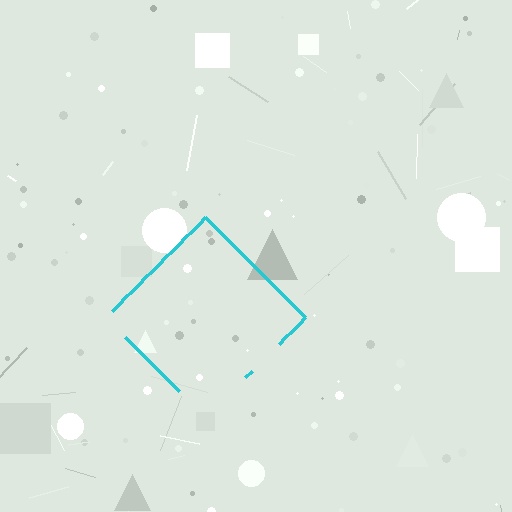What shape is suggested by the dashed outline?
The dashed outline suggests a diamond.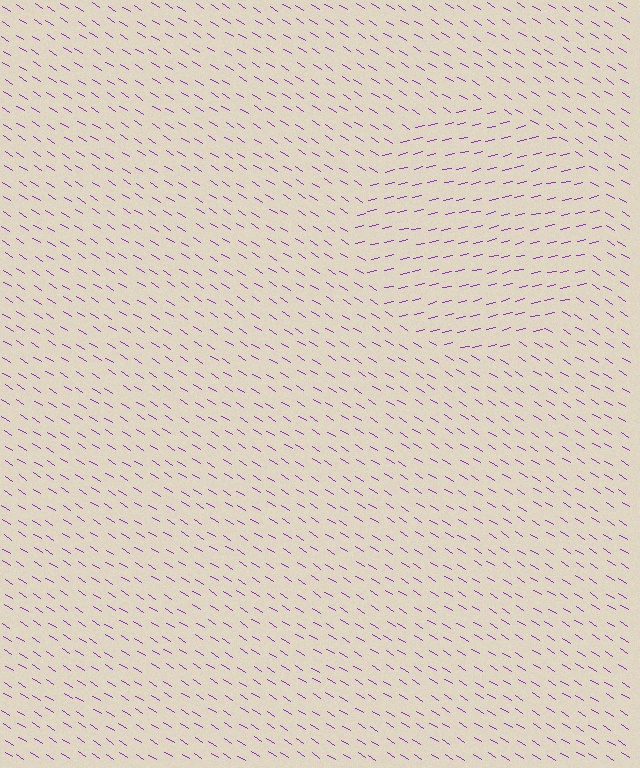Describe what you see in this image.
The image is filled with small purple line segments. A circle region in the image has lines oriented differently from the surrounding lines, creating a visible texture boundary.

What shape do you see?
I see a circle.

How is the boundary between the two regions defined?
The boundary is defined purely by a change in line orientation (approximately 45 degrees difference). All lines are the same color and thickness.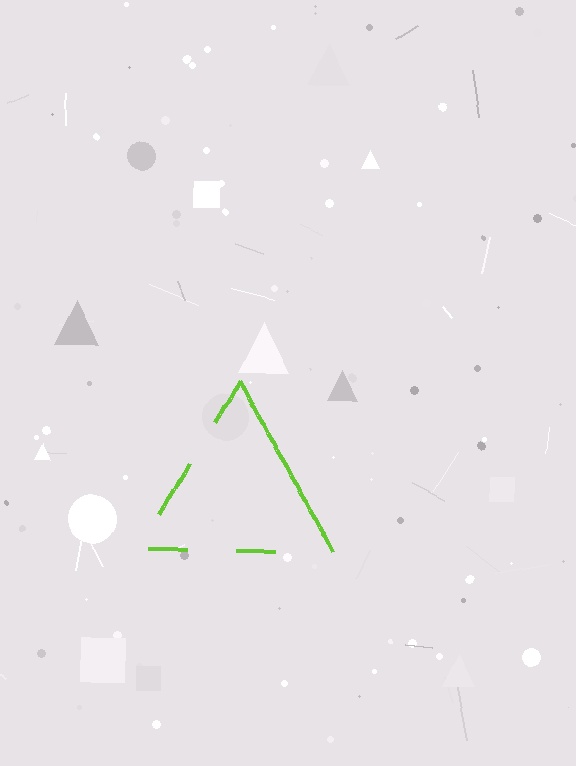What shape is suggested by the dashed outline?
The dashed outline suggests a triangle.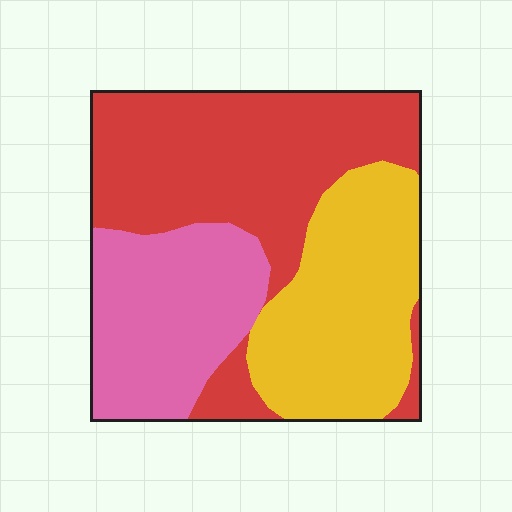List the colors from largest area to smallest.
From largest to smallest: red, yellow, pink.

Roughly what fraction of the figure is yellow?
Yellow takes up between a quarter and a half of the figure.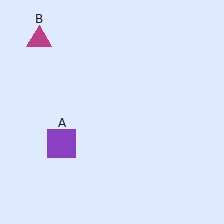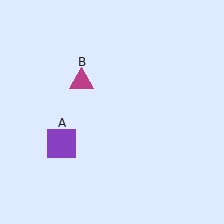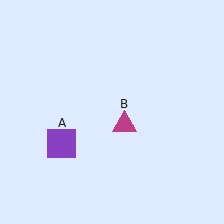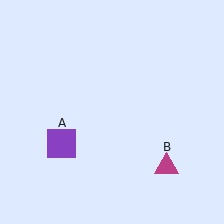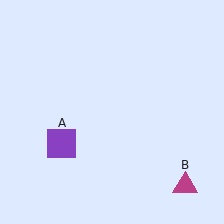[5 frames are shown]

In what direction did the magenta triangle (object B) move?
The magenta triangle (object B) moved down and to the right.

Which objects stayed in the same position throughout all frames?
Purple square (object A) remained stationary.